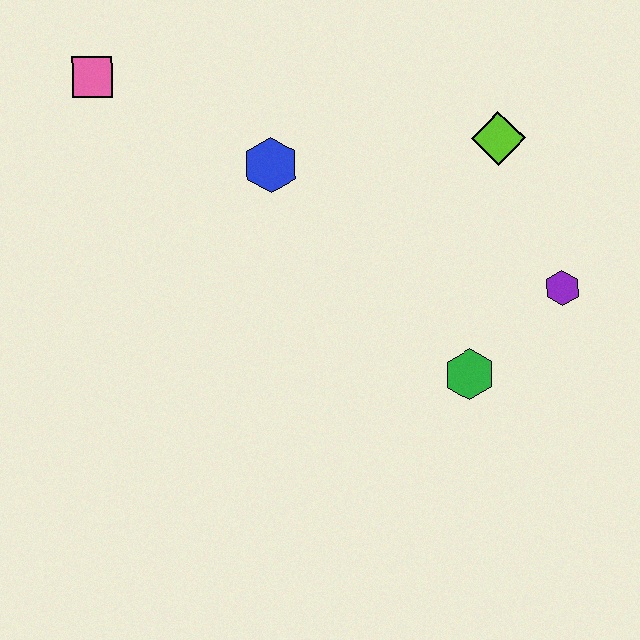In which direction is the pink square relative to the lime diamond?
The pink square is to the left of the lime diamond.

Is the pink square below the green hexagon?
No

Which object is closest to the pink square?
The blue hexagon is closest to the pink square.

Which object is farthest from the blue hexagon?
The purple hexagon is farthest from the blue hexagon.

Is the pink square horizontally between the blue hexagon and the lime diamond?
No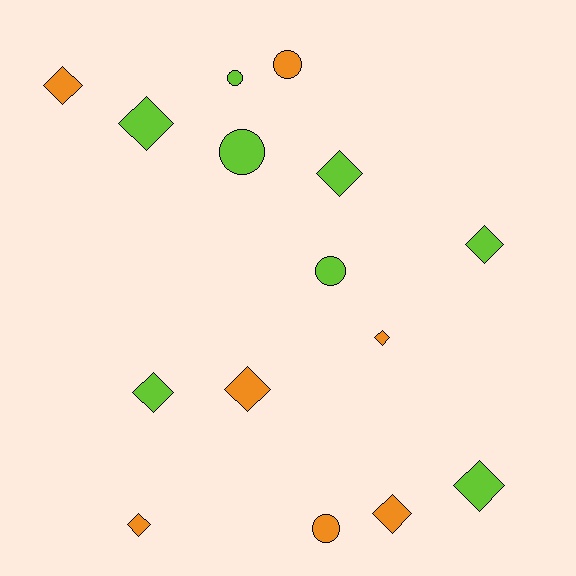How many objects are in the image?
There are 15 objects.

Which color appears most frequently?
Lime, with 8 objects.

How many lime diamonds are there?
There are 5 lime diamonds.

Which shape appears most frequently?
Diamond, with 10 objects.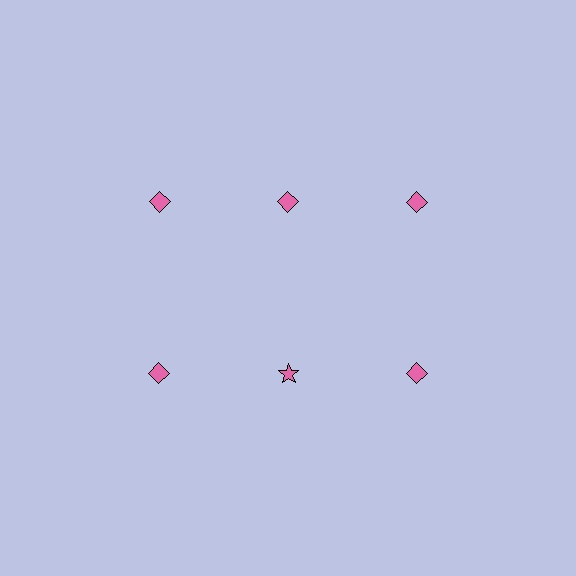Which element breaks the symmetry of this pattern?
The pink star in the second row, second from left column breaks the symmetry. All other shapes are pink diamonds.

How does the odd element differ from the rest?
It has a different shape: star instead of diamond.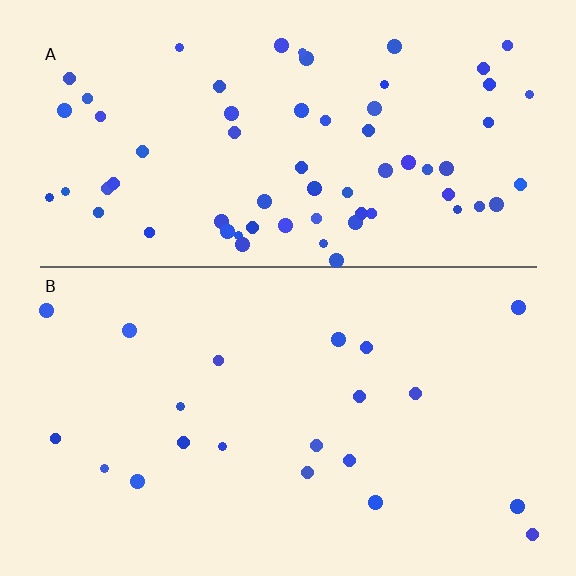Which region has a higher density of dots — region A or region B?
A (the top).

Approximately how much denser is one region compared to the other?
Approximately 3.3× — region A over region B.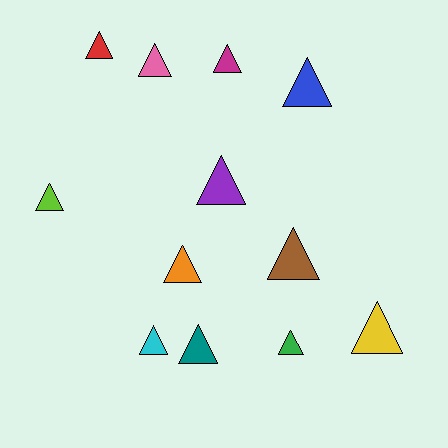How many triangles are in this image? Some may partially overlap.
There are 12 triangles.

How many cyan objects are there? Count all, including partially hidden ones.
There is 1 cyan object.